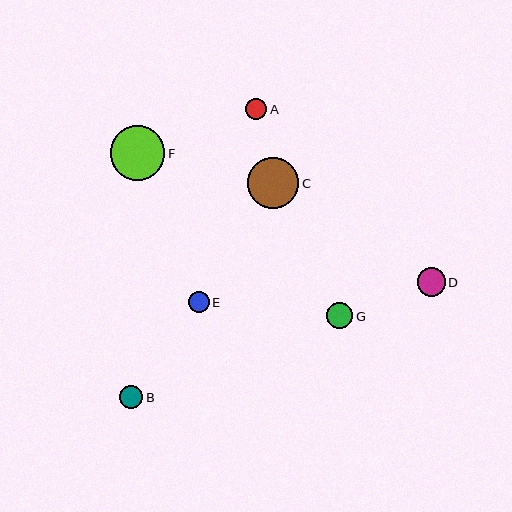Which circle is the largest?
Circle F is the largest with a size of approximately 54 pixels.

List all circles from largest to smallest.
From largest to smallest: F, C, D, G, B, A, E.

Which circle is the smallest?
Circle E is the smallest with a size of approximately 20 pixels.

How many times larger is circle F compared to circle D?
Circle F is approximately 1.9 times the size of circle D.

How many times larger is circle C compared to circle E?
Circle C is approximately 2.5 times the size of circle E.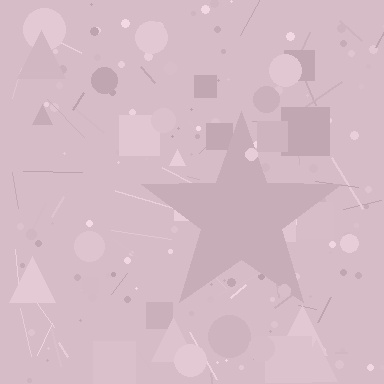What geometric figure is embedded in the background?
A star is embedded in the background.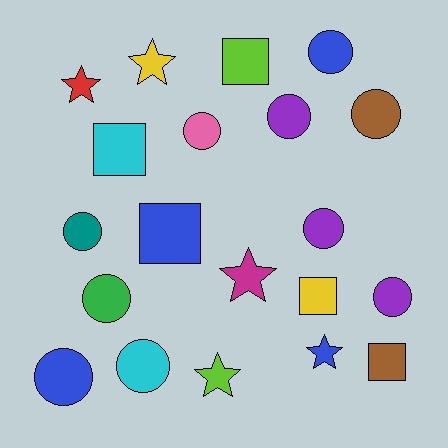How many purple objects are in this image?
There are 3 purple objects.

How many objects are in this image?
There are 20 objects.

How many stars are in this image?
There are 5 stars.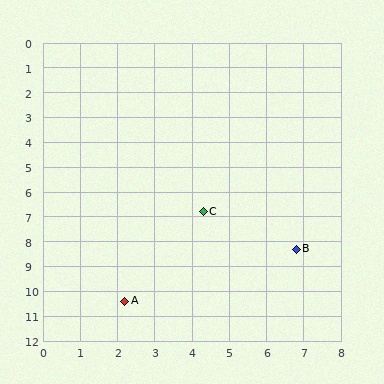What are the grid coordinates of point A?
Point A is at approximately (2.2, 10.4).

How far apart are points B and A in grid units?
Points B and A are about 5.1 grid units apart.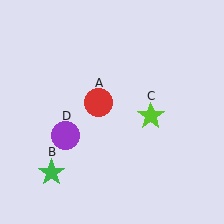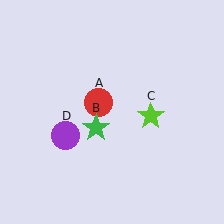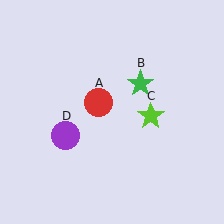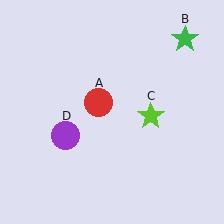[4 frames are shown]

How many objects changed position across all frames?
1 object changed position: green star (object B).